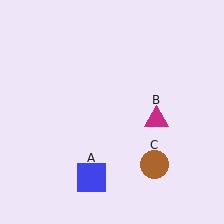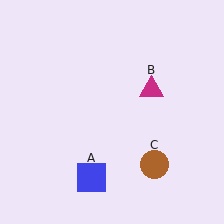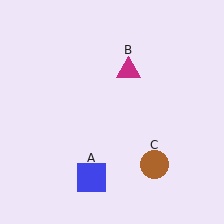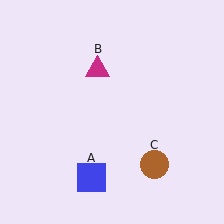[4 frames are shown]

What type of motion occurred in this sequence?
The magenta triangle (object B) rotated counterclockwise around the center of the scene.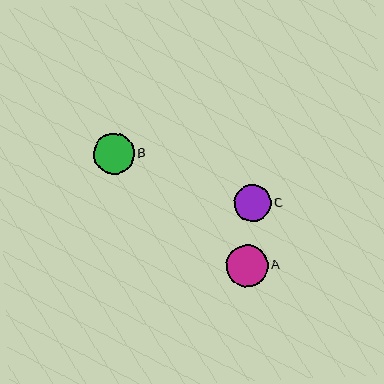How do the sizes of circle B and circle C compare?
Circle B and circle C are approximately the same size.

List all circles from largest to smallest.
From largest to smallest: A, B, C.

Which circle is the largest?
Circle A is the largest with a size of approximately 42 pixels.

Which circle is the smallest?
Circle C is the smallest with a size of approximately 37 pixels.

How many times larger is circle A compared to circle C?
Circle A is approximately 1.1 times the size of circle C.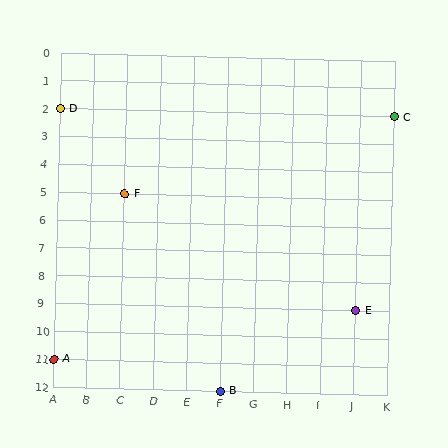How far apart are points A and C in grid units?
Points A and C are 10 columns and 9 rows apart (about 13.5 grid units diagonally).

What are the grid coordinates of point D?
Point D is at grid coordinates (A, 2).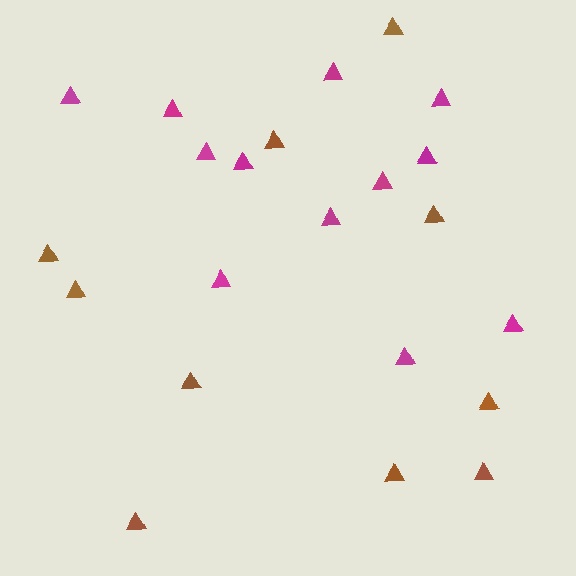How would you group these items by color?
There are 2 groups: one group of brown triangles (10) and one group of magenta triangles (12).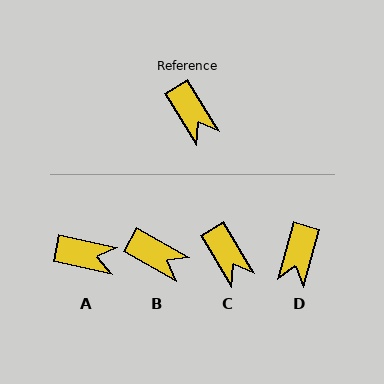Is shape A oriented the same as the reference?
No, it is off by about 47 degrees.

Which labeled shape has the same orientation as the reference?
C.